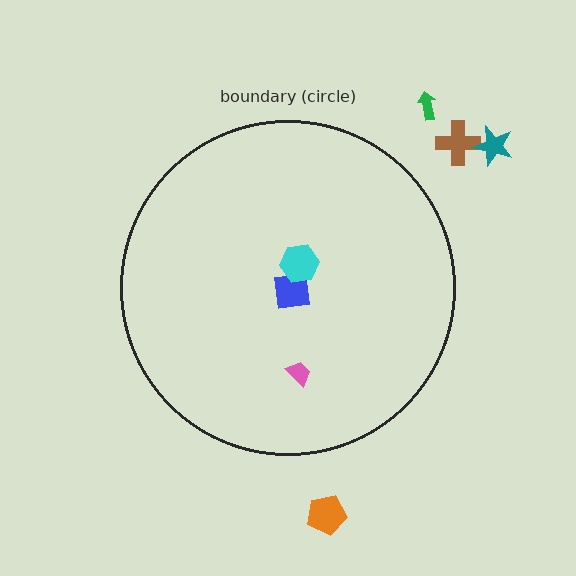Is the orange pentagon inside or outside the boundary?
Outside.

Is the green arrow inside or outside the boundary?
Outside.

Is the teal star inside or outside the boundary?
Outside.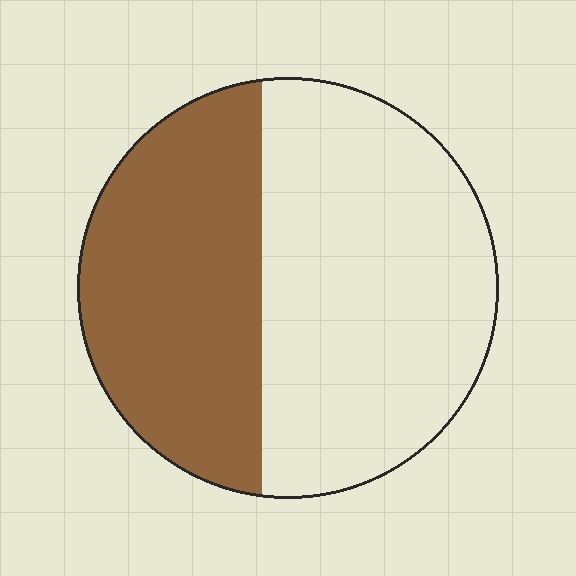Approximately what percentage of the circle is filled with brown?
Approximately 40%.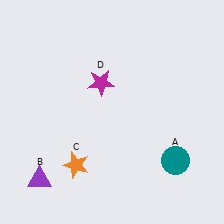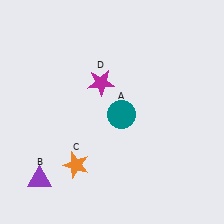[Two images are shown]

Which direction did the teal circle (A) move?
The teal circle (A) moved left.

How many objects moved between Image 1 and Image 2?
1 object moved between the two images.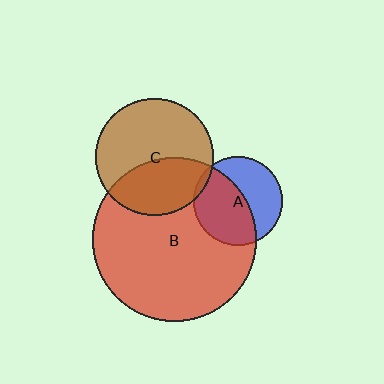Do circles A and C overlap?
Yes.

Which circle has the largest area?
Circle B (red).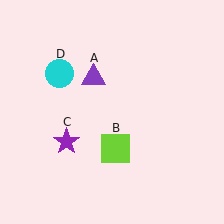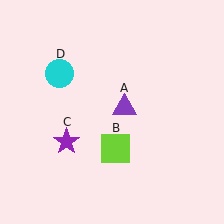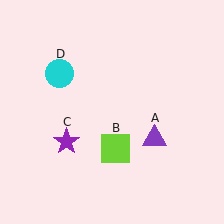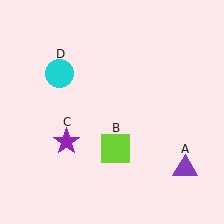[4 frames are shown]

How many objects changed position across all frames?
1 object changed position: purple triangle (object A).